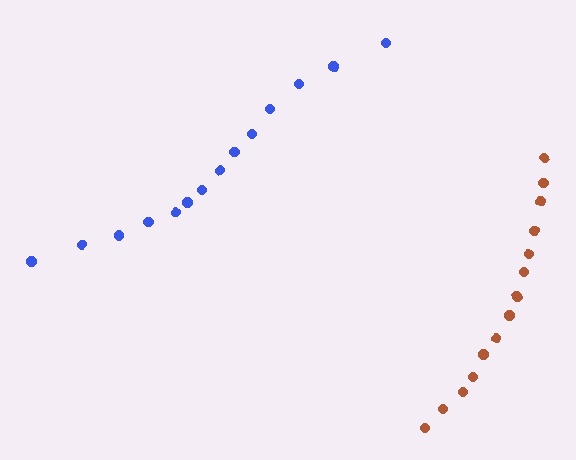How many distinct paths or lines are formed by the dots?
There are 2 distinct paths.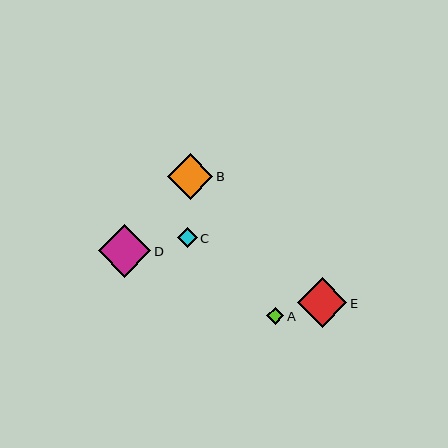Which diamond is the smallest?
Diamond A is the smallest with a size of approximately 17 pixels.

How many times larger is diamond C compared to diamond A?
Diamond C is approximately 1.2 times the size of diamond A.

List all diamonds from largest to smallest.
From largest to smallest: D, E, B, C, A.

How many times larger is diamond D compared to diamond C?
Diamond D is approximately 2.6 times the size of diamond C.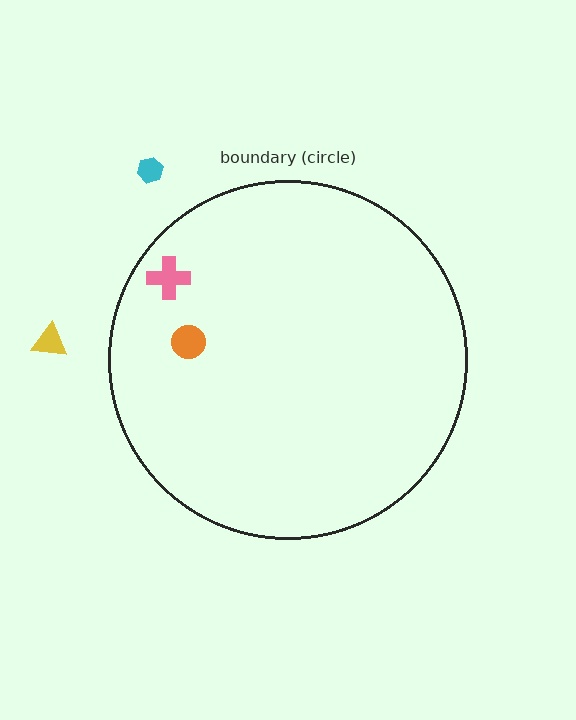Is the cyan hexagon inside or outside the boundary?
Outside.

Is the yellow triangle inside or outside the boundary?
Outside.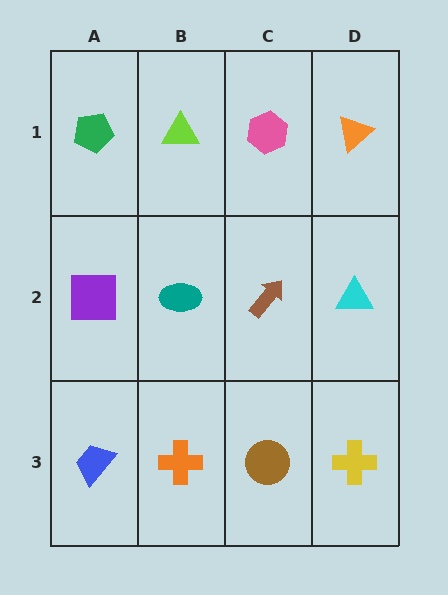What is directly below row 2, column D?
A yellow cross.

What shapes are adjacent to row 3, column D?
A cyan triangle (row 2, column D), a brown circle (row 3, column C).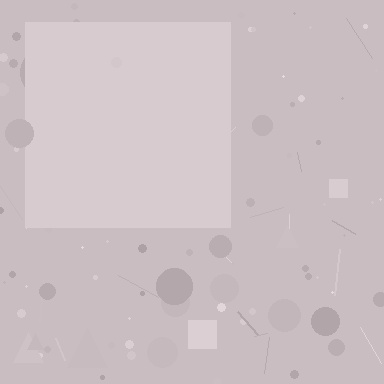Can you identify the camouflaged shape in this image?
The camouflaged shape is a square.